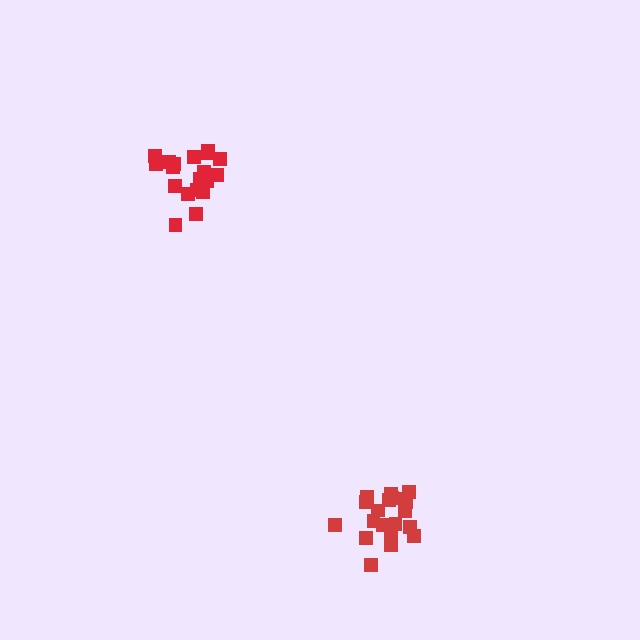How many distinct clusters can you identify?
There are 2 distinct clusters.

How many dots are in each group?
Group 1: 20 dots, Group 2: 21 dots (41 total).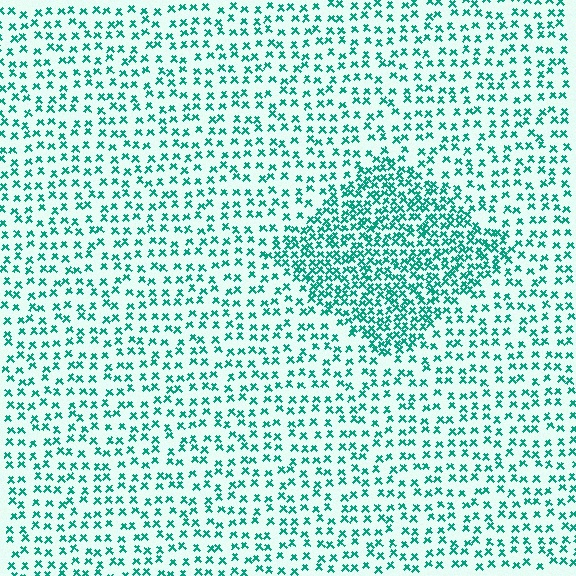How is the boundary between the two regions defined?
The boundary is defined by a change in element density (approximately 2.2x ratio). All elements are the same color, size, and shape.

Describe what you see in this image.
The image contains small teal elements arranged at two different densities. A diamond-shaped region is visible where the elements are more densely packed than the surrounding area.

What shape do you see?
I see a diamond.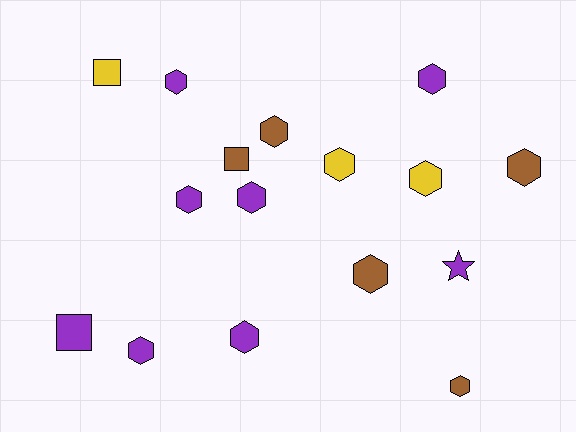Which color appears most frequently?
Purple, with 8 objects.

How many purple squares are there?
There is 1 purple square.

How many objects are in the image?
There are 16 objects.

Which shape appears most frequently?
Hexagon, with 12 objects.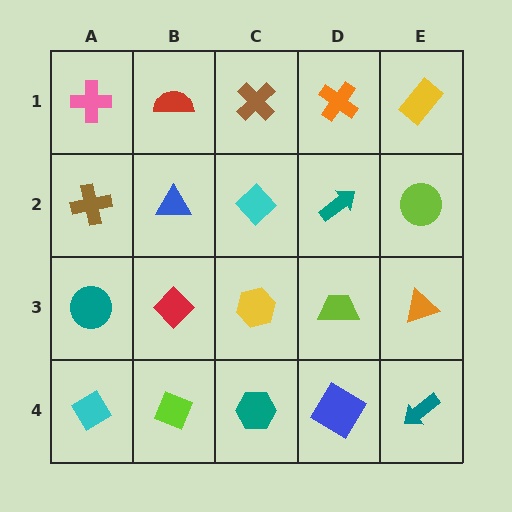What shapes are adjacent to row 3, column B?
A blue triangle (row 2, column B), a lime diamond (row 4, column B), a teal circle (row 3, column A), a yellow hexagon (row 3, column C).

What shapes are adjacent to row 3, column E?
A lime circle (row 2, column E), a teal arrow (row 4, column E), a lime trapezoid (row 3, column D).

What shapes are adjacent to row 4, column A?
A teal circle (row 3, column A), a lime diamond (row 4, column B).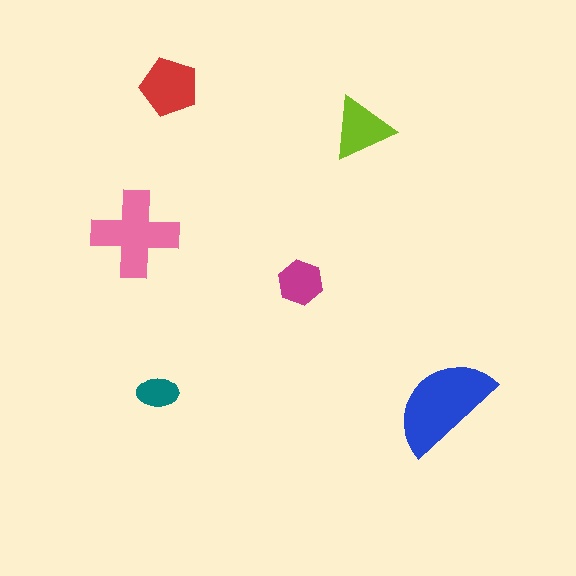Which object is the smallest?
The teal ellipse.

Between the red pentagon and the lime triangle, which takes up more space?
The red pentagon.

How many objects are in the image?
There are 6 objects in the image.